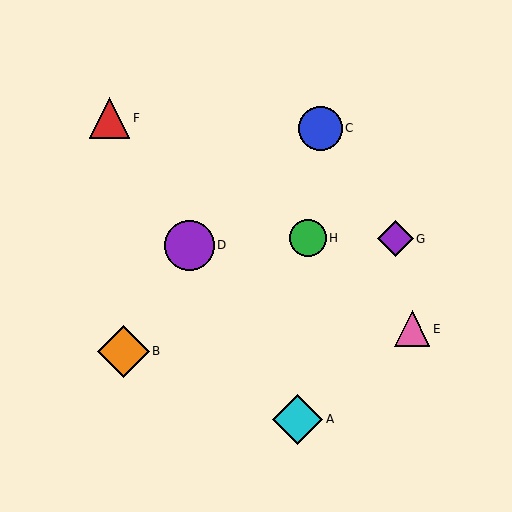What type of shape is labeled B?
Shape B is an orange diamond.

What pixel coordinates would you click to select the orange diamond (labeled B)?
Click at (123, 351) to select the orange diamond B.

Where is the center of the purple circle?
The center of the purple circle is at (189, 245).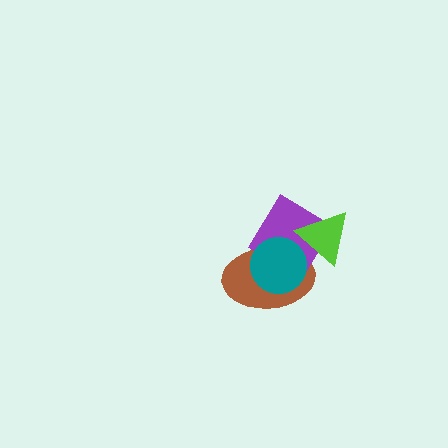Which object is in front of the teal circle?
The lime triangle is in front of the teal circle.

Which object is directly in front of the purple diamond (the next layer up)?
The teal circle is directly in front of the purple diamond.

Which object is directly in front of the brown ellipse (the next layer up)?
The purple diamond is directly in front of the brown ellipse.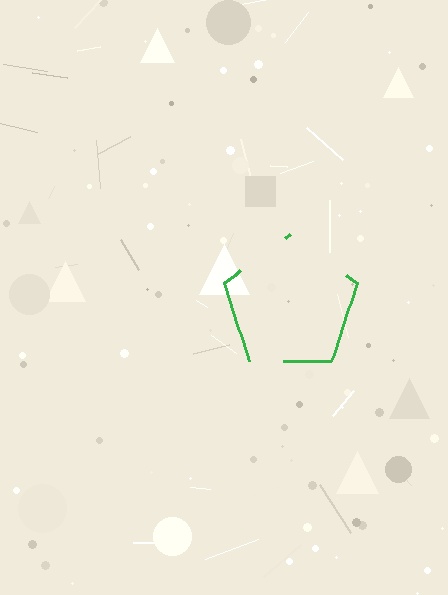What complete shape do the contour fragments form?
The contour fragments form a pentagon.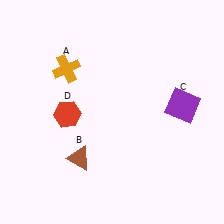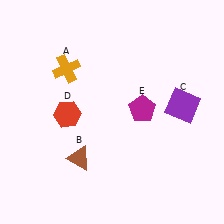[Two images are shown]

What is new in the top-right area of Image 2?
A magenta pentagon (E) was added in the top-right area of Image 2.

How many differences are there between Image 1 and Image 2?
There is 1 difference between the two images.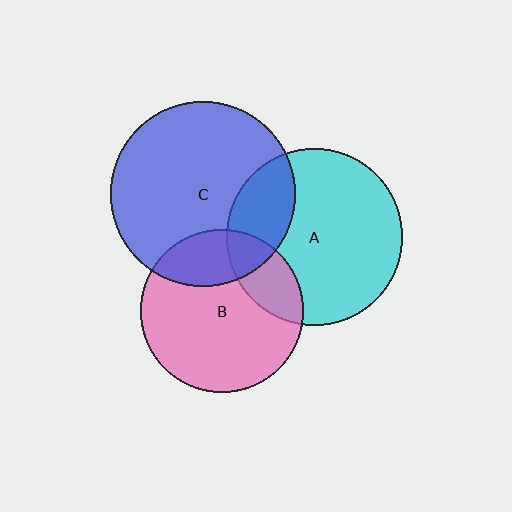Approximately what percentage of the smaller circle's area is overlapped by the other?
Approximately 25%.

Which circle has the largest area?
Circle C (blue).